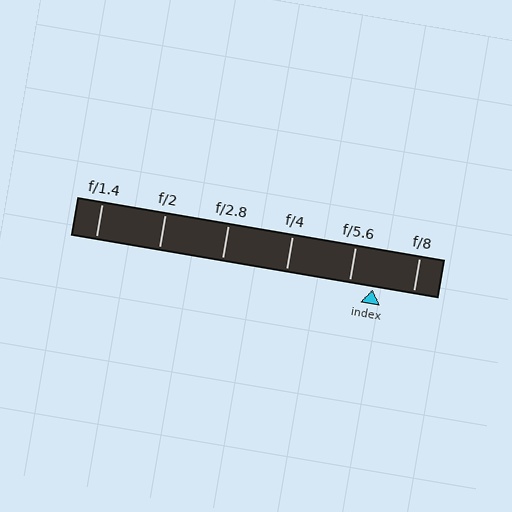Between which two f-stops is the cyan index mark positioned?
The index mark is between f/5.6 and f/8.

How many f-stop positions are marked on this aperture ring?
There are 6 f-stop positions marked.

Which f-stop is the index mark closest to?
The index mark is closest to f/5.6.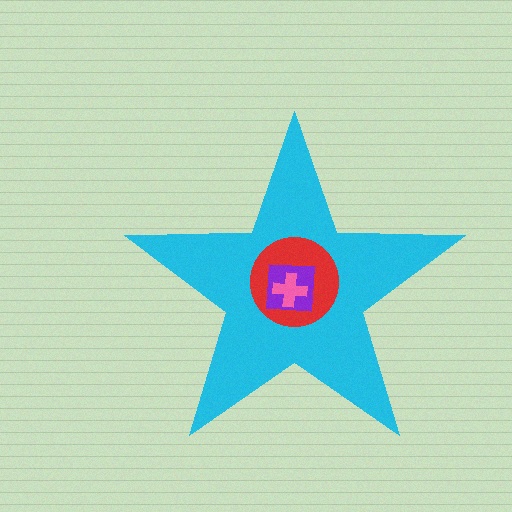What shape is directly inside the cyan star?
The red circle.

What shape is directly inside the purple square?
The pink cross.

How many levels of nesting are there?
4.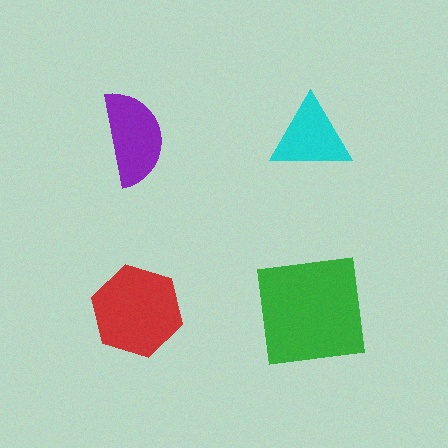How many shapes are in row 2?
2 shapes.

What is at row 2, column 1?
A red hexagon.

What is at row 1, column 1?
A purple semicircle.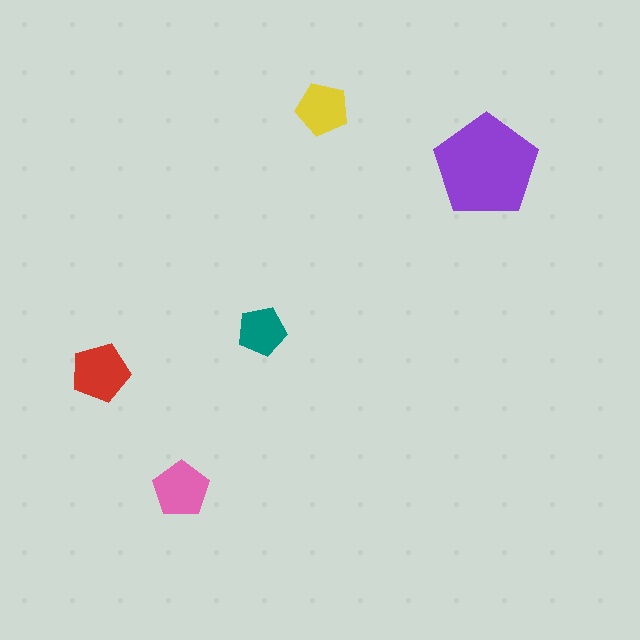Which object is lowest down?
The pink pentagon is bottommost.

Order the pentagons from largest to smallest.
the purple one, the red one, the pink one, the yellow one, the teal one.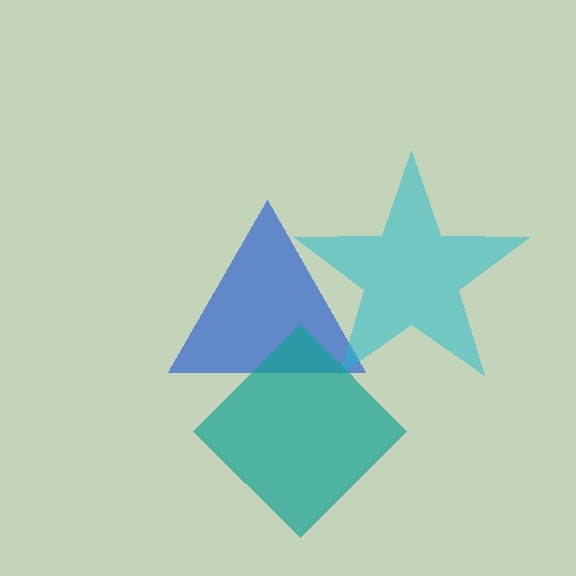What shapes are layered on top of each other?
The layered shapes are: a blue triangle, a cyan star, a teal diamond.